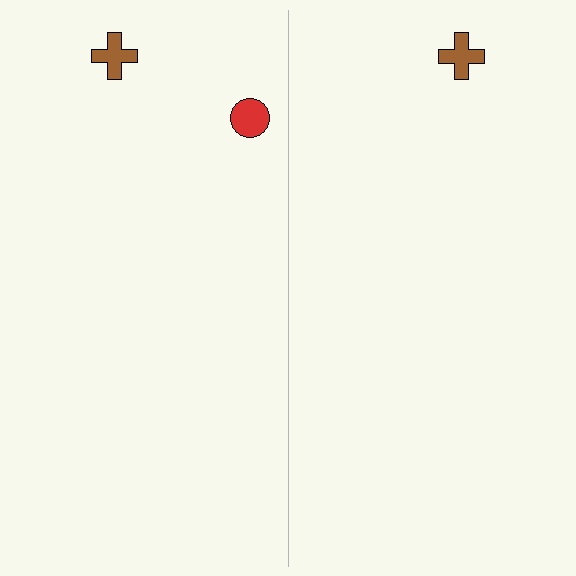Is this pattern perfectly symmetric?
No, the pattern is not perfectly symmetric. A red circle is missing from the right side.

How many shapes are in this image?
There are 3 shapes in this image.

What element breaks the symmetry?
A red circle is missing from the right side.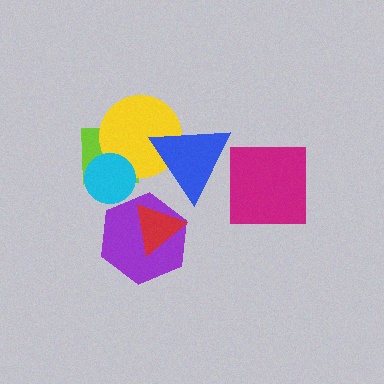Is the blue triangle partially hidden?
No, no other shape covers it.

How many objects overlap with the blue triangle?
1 object overlaps with the blue triangle.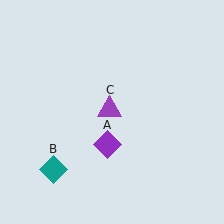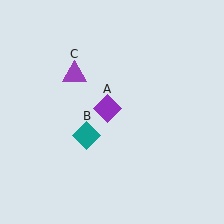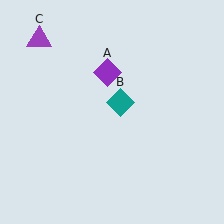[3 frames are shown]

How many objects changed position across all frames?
3 objects changed position: purple diamond (object A), teal diamond (object B), purple triangle (object C).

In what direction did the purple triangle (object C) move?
The purple triangle (object C) moved up and to the left.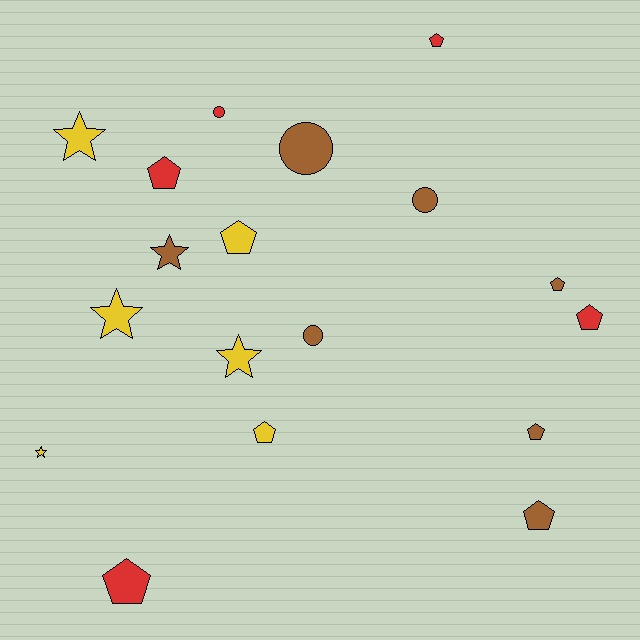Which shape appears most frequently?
Pentagon, with 9 objects.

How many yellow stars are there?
There are 4 yellow stars.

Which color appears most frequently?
Brown, with 7 objects.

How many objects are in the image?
There are 18 objects.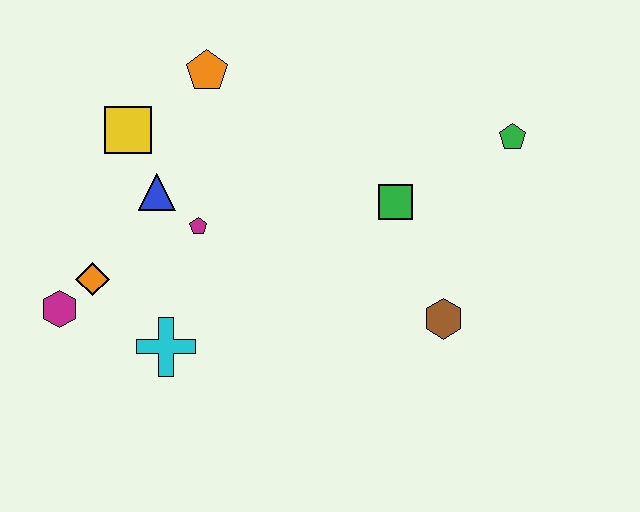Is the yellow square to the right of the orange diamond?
Yes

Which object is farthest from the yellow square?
The green pentagon is farthest from the yellow square.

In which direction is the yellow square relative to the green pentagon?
The yellow square is to the left of the green pentagon.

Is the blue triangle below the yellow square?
Yes